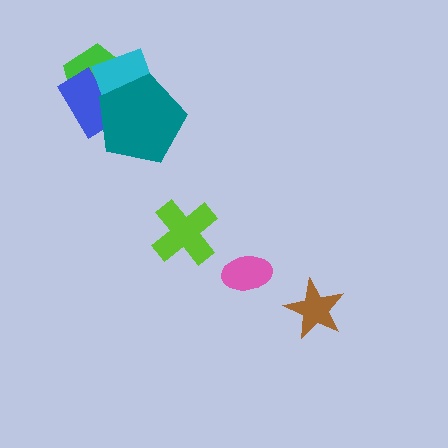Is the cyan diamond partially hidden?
Yes, it is partially covered by another shape.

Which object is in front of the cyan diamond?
The teal pentagon is in front of the cyan diamond.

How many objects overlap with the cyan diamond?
3 objects overlap with the cyan diamond.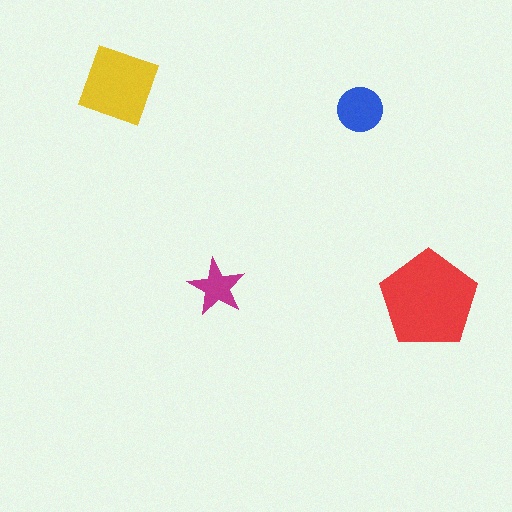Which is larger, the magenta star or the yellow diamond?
The yellow diamond.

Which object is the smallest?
The magenta star.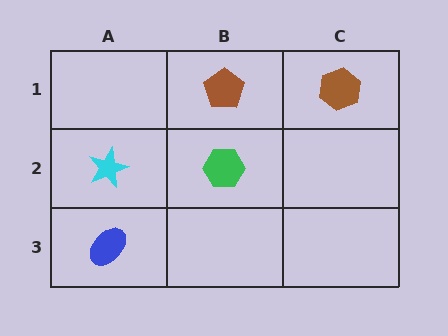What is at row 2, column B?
A green hexagon.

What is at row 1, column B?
A brown pentagon.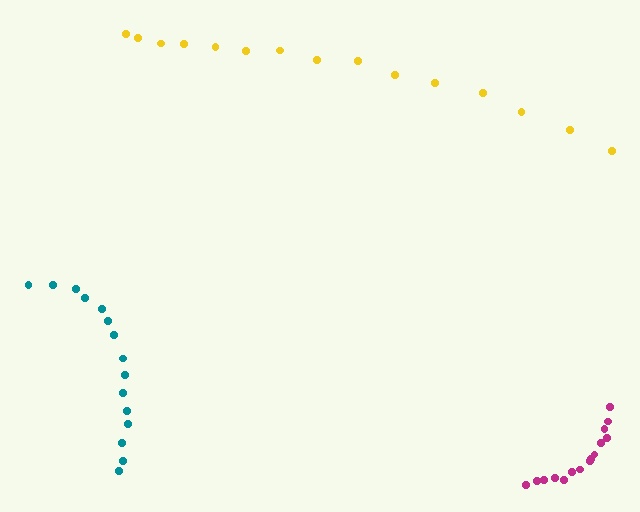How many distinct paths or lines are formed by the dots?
There are 3 distinct paths.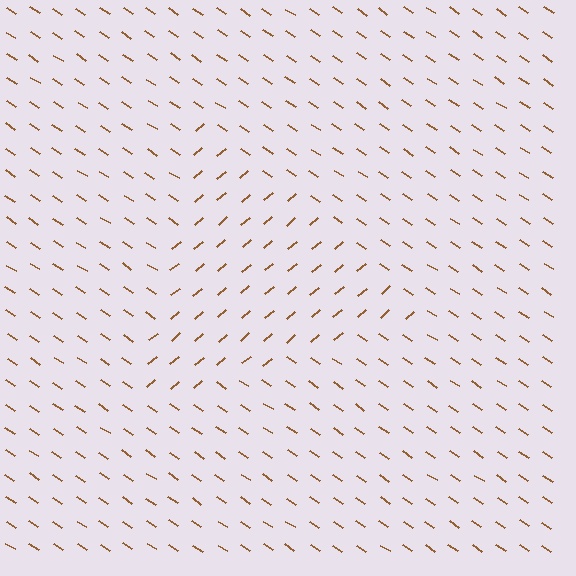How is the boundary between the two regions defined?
The boundary is defined purely by a change in line orientation (approximately 74 degrees difference). All lines are the same color and thickness.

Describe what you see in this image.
The image is filled with small brown line segments. A triangle region in the image has lines oriented differently from the surrounding lines, creating a visible texture boundary.